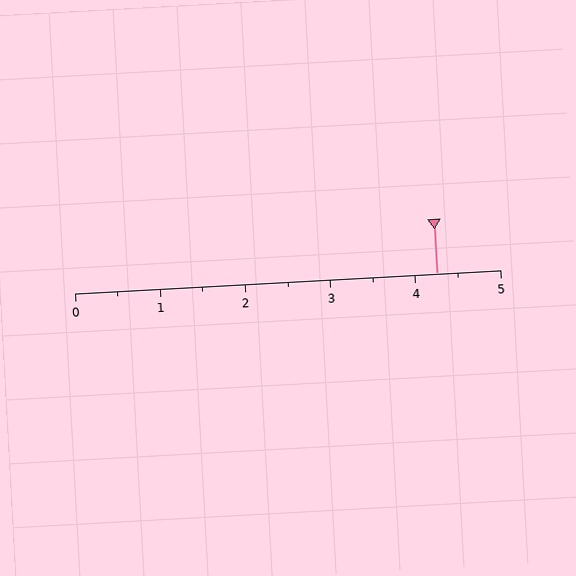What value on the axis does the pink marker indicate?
The marker indicates approximately 4.2.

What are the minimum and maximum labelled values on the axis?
The axis runs from 0 to 5.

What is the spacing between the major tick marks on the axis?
The major ticks are spaced 1 apart.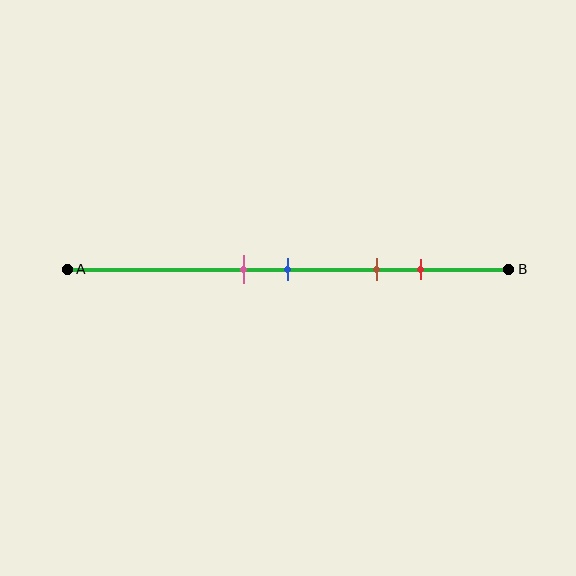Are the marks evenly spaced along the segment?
No, the marks are not evenly spaced.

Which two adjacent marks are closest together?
The pink and blue marks are the closest adjacent pair.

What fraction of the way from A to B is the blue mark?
The blue mark is approximately 50% (0.5) of the way from A to B.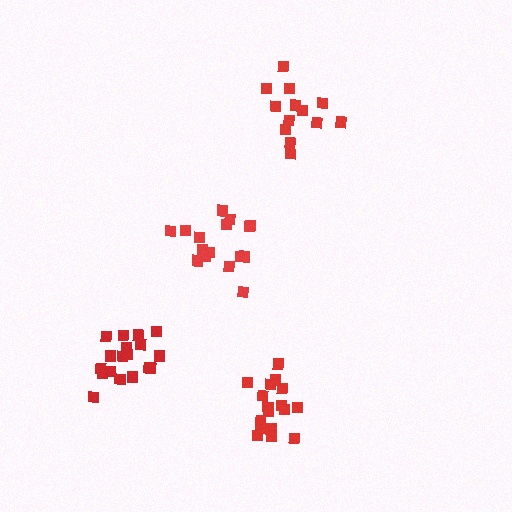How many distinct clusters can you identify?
There are 4 distinct clusters.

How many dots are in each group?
Group 1: 17 dots, Group 2: 18 dots, Group 3: 18 dots, Group 4: 14 dots (67 total).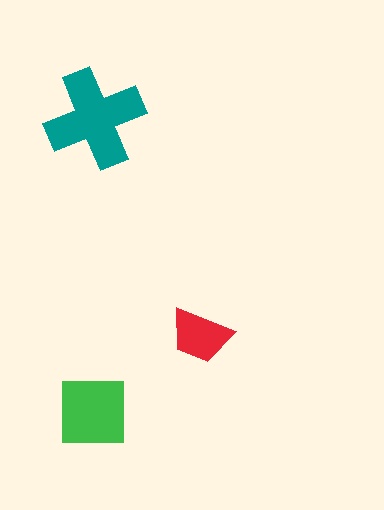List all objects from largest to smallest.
The teal cross, the green square, the red trapezoid.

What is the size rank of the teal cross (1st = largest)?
1st.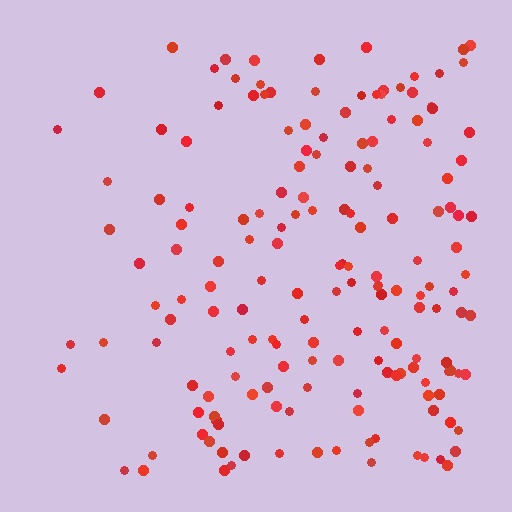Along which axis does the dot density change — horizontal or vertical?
Horizontal.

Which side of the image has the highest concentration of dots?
The right.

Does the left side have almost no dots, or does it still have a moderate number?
Still a moderate number, just noticeably fewer than the right.